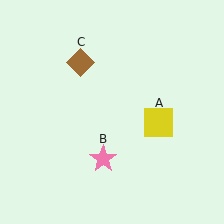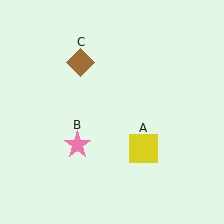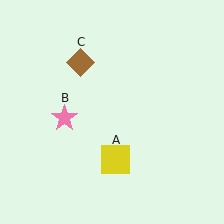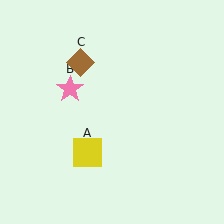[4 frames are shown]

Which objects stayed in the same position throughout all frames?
Brown diamond (object C) remained stationary.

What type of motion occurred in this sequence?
The yellow square (object A), pink star (object B) rotated clockwise around the center of the scene.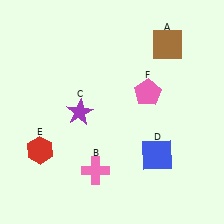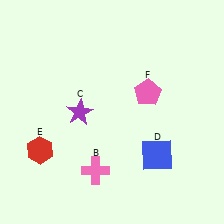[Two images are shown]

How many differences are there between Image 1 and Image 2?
There is 1 difference between the two images.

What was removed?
The brown square (A) was removed in Image 2.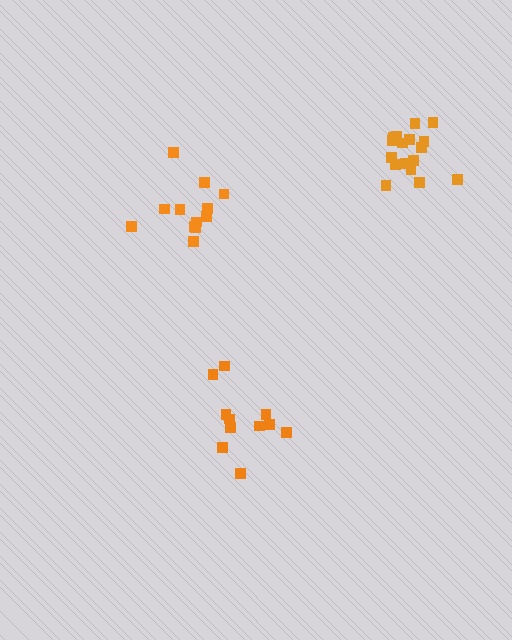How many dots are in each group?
Group 1: 12 dots, Group 2: 17 dots, Group 3: 12 dots (41 total).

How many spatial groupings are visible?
There are 3 spatial groupings.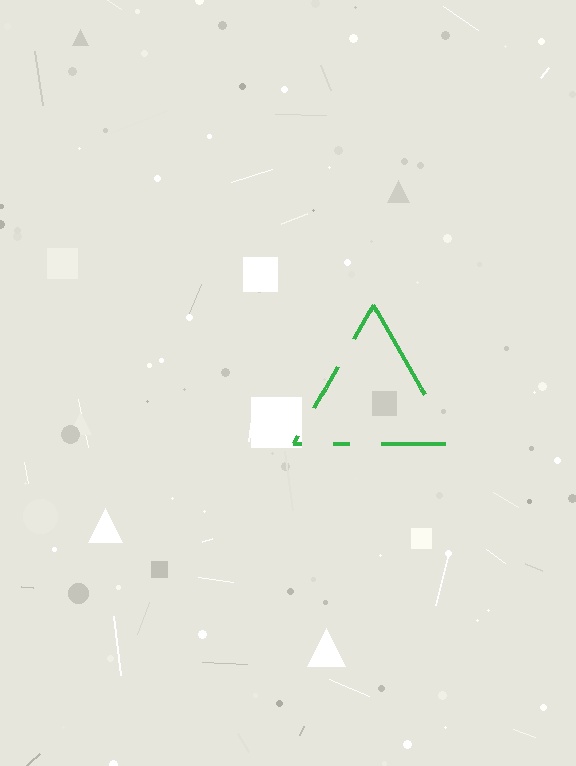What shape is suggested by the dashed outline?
The dashed outline suggests a triangle.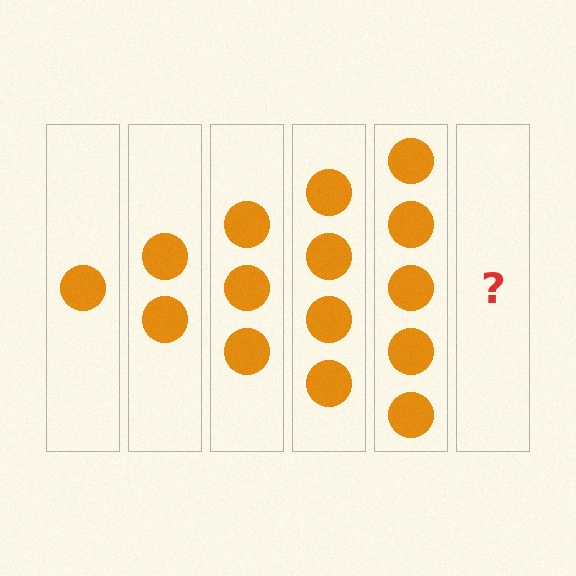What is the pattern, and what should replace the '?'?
The pattern is that each step adds one more circle. The '?' should be 6 circles.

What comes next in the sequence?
The next element should be 6 circles.